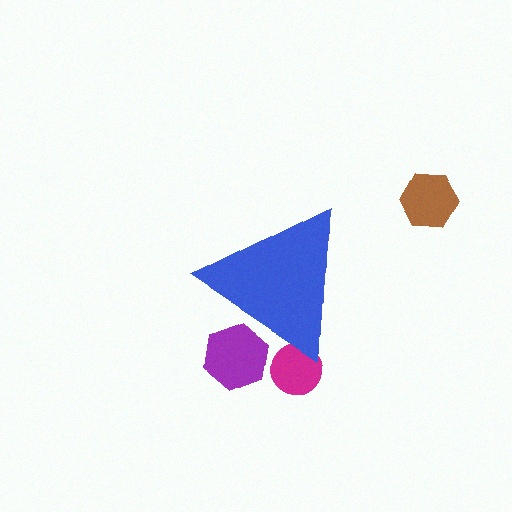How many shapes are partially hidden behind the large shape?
2 shapes are partially hidden.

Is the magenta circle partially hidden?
Yes, the magenta circle is partially hidden behind the blue triangle.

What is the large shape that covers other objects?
A blue triangle.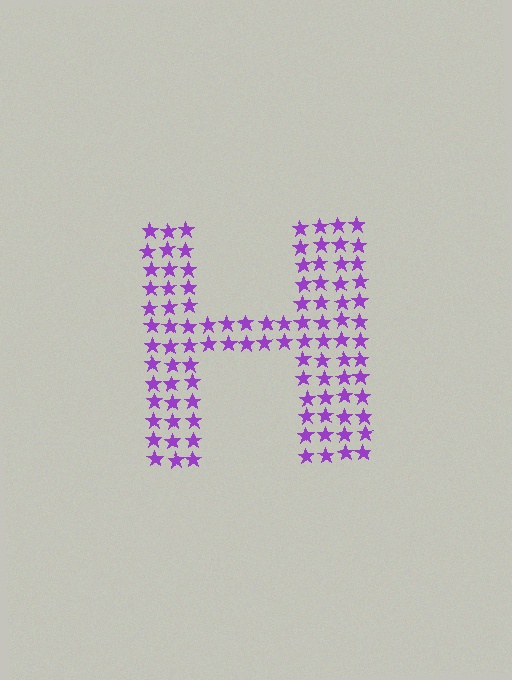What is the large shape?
The large shape is the letter H.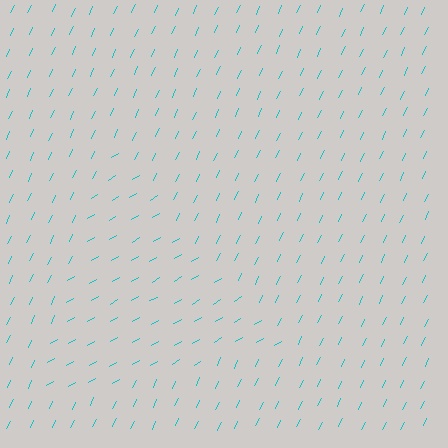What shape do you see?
I see a triangle.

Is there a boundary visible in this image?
Yes, there is a texture boundary formed by a change in line orientation.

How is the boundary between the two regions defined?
The boundary is defined purely by a change in line orientation (approximately 33 degrees difference). All lines are the same color and thickness.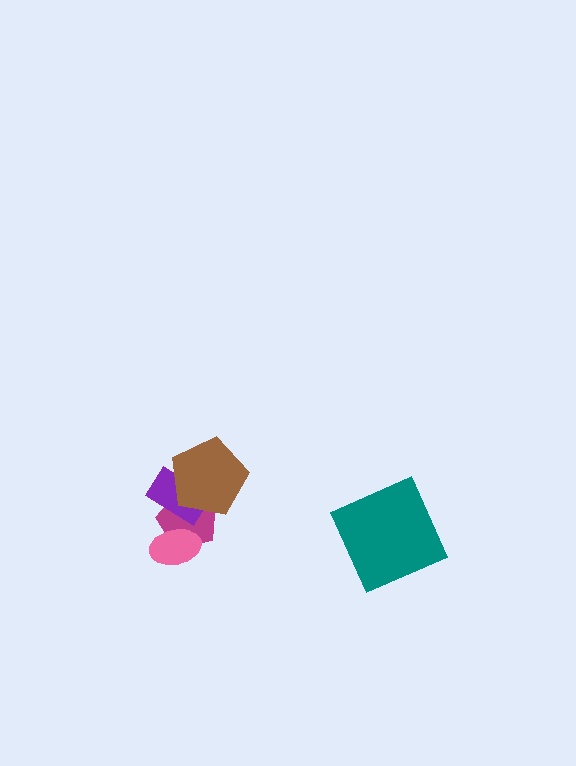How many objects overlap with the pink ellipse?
1 object overlaps with the pink ellipse.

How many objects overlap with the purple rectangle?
2 objects overlap with the purple rectangle.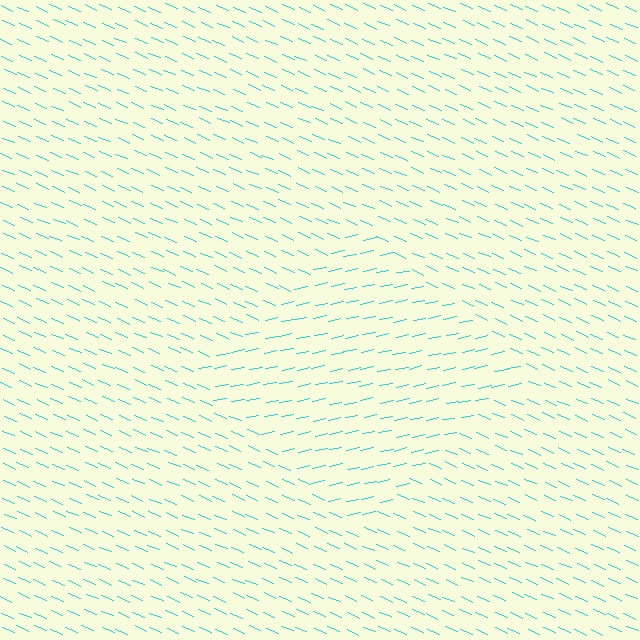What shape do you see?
I see a diamond.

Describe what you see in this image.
The image is filled with small cyan line segments. A diamond region in the image has lines oriented differently from the surrounding lines, creating a visible texture boundary.